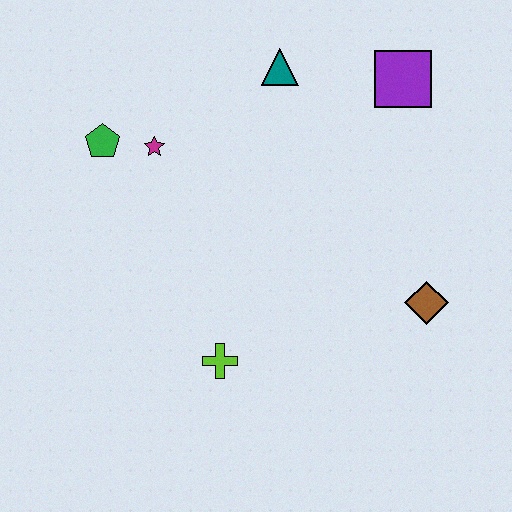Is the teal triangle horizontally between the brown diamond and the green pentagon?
Yes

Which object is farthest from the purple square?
The lime cross is farthest from the purple square.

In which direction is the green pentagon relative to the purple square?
The green pentagon is to the left of the purple square.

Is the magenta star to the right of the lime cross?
No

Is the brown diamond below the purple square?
Yes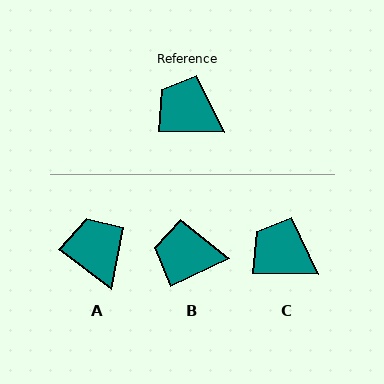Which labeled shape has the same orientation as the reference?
C.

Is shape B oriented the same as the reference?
No, it is off by about 26 degrees.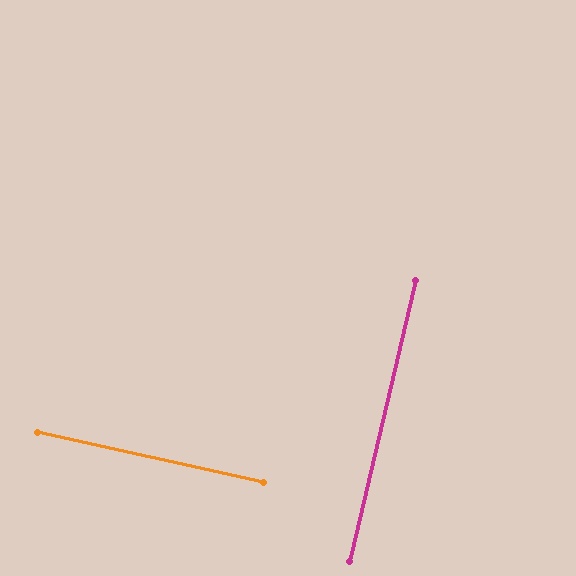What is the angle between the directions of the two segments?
Approximately 89 degrees.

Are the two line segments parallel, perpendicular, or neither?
Perpendicular — they meet at approximately 89°.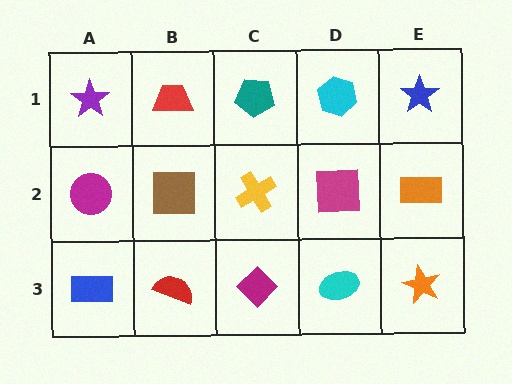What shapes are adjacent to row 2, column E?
A blue star (row 1, column E), an orange star (row 3, column E), a magenta square (row 2, column D).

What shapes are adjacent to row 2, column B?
A red trapezoid (row 1, column B), a red semicircle (row 3, column B), a magenta circle (row 2, column A), a yellow cross (row 2, column C).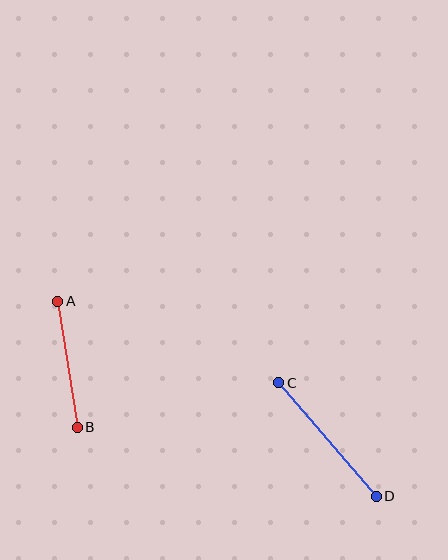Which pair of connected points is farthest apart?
Points C and D are farthest apart.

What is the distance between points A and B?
The distance is approximately 127 pixels.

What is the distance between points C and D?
The distance is approximately 149 pixels.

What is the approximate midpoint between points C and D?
The midpoint is at approximately (327, 439) pixels.